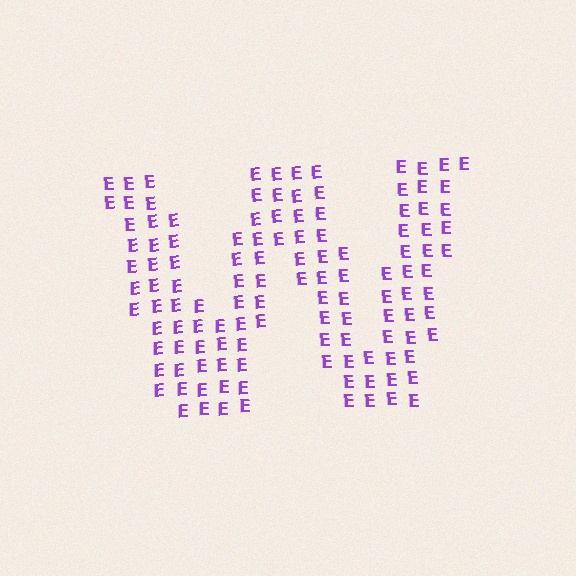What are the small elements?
The small elements are letter E's.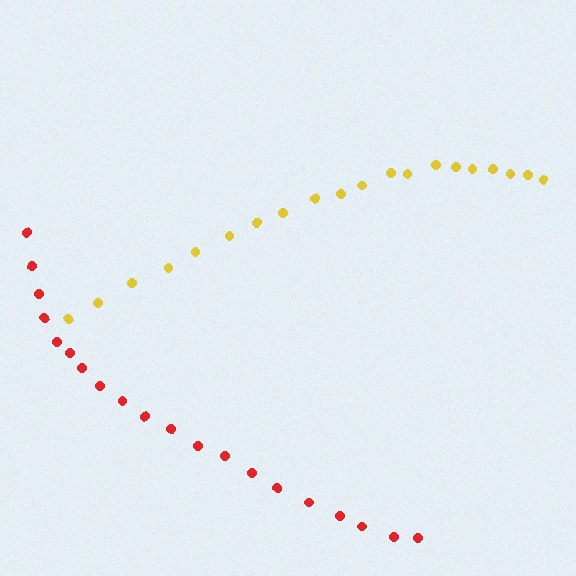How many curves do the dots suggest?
There are 2 distinct paths.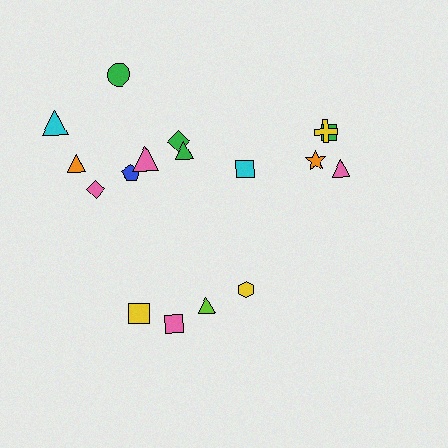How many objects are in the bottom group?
There are 4 objects.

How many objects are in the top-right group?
There are 5 objects.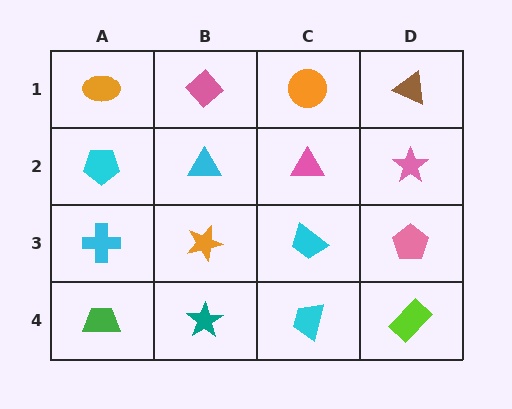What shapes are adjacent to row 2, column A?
An orange ellipse (row 1, column A), a cyan cross (row 3, column A), a cyan triangle (row 2, column B).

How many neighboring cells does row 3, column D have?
3.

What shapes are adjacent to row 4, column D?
A pink pentagon (row 3, column D), a cyan trapezoid (row 4, column C).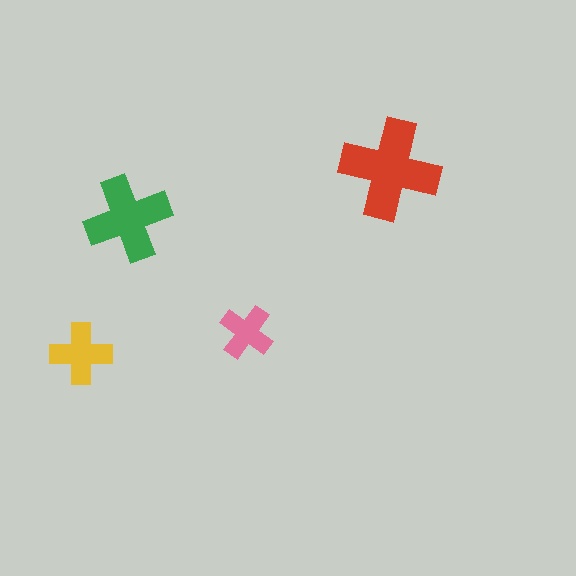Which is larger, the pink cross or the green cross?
The green one.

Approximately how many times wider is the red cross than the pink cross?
About 2 times wider.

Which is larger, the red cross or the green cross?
The red one.